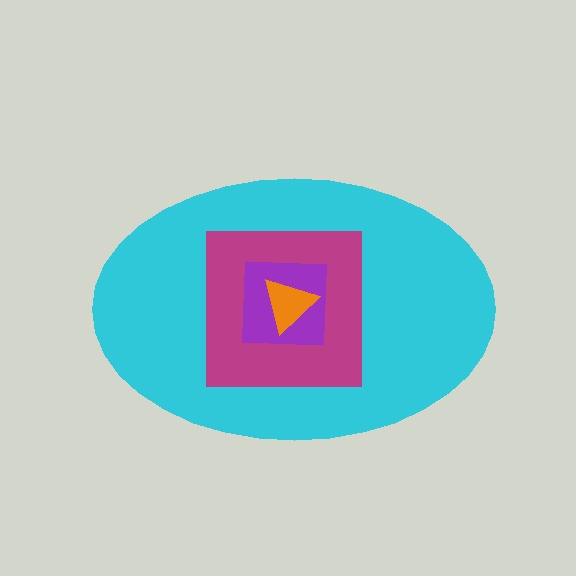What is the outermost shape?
The cyan ellipse.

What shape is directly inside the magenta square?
The purple square.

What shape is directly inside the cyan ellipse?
The magenta square.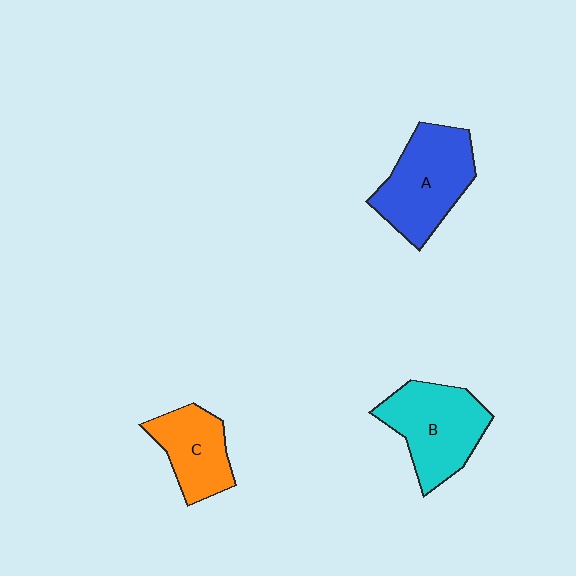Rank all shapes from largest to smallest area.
From largest to smallest: A (blue), B (cyan), C (orange).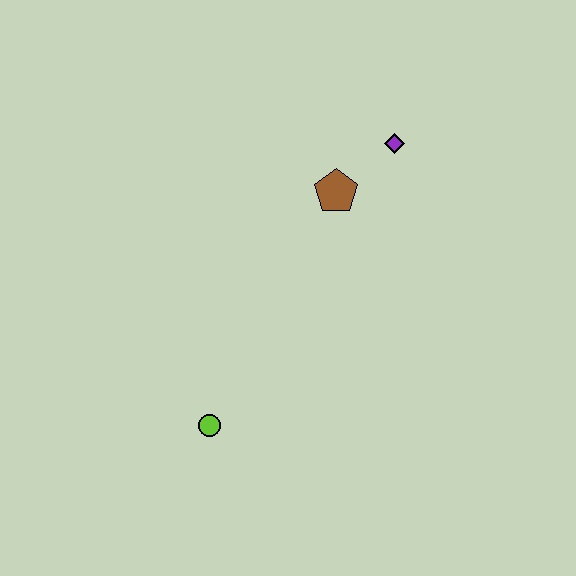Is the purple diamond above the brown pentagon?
Yes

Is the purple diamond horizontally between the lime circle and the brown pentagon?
No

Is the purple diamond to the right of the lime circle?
Yes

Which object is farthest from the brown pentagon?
The lime circle is farthest from the brown pentagon.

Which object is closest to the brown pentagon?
The purple diamond is closest to the brown pentagon.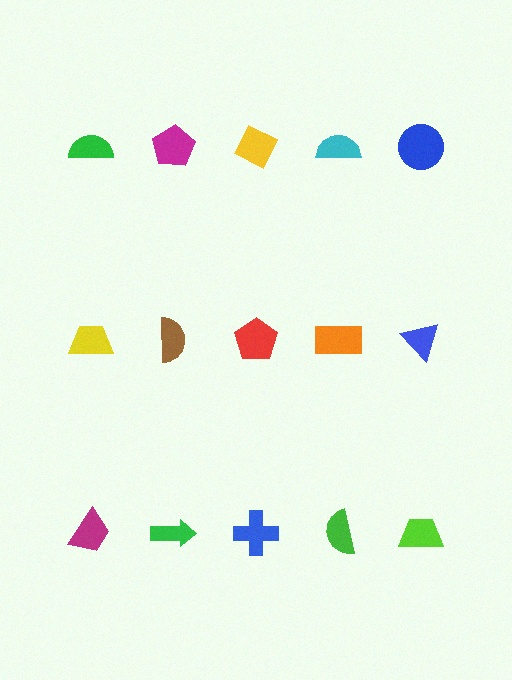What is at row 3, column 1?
A magenta trapezoid.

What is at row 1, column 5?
A blue circle.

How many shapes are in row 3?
5 shapes.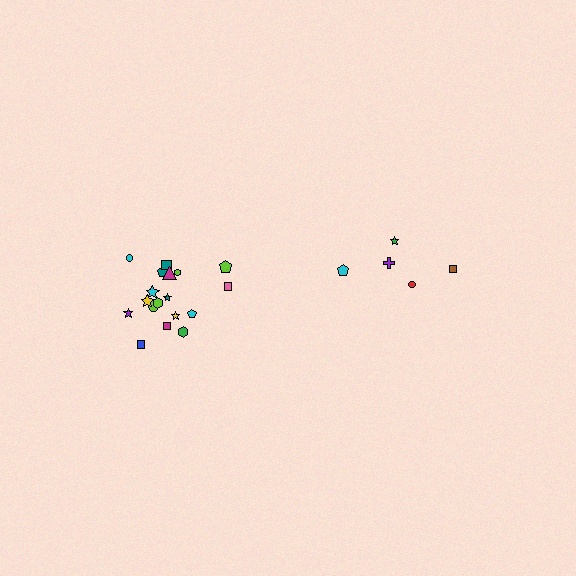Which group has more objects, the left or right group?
The left group.